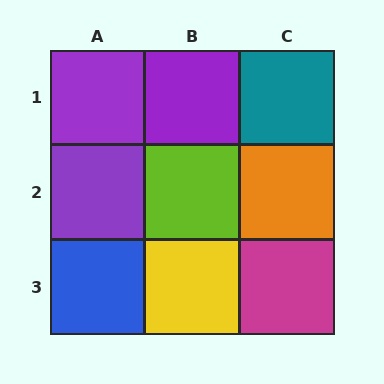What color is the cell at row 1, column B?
Purple.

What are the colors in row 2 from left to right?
Purple, lime, orange.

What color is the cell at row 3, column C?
Magenta.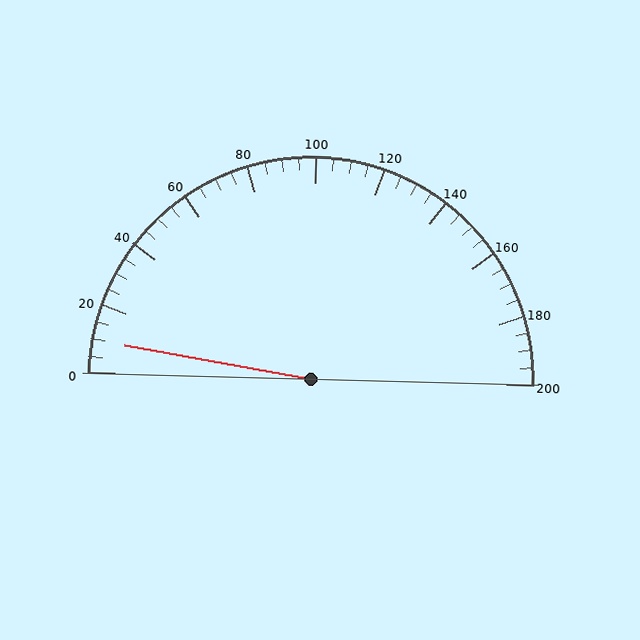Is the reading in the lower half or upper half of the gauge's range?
The reading is in the lower half of the range (0 to 200).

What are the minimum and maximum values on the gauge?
The gauge ranges from 0 to 200.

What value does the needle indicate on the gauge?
The needle indicates approximately 10.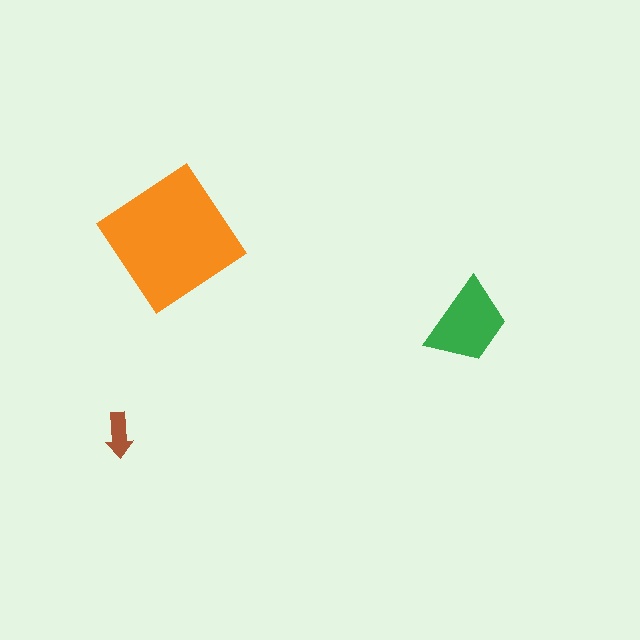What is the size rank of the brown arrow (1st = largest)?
3rd.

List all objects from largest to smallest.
The orange diamond, the green trapezoid, the brown arrow.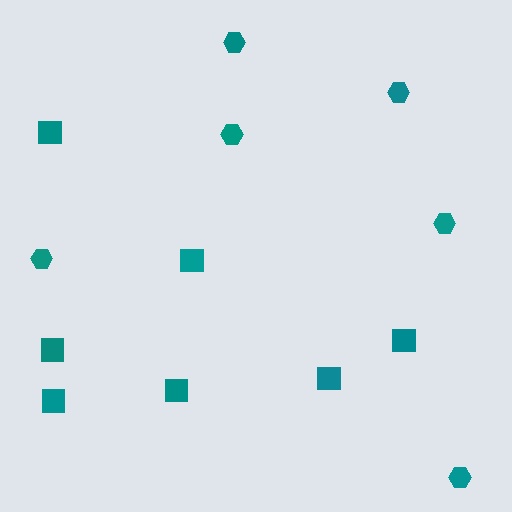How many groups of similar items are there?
There are 2 groups: one group of hexagons (6) and one group of squares (7).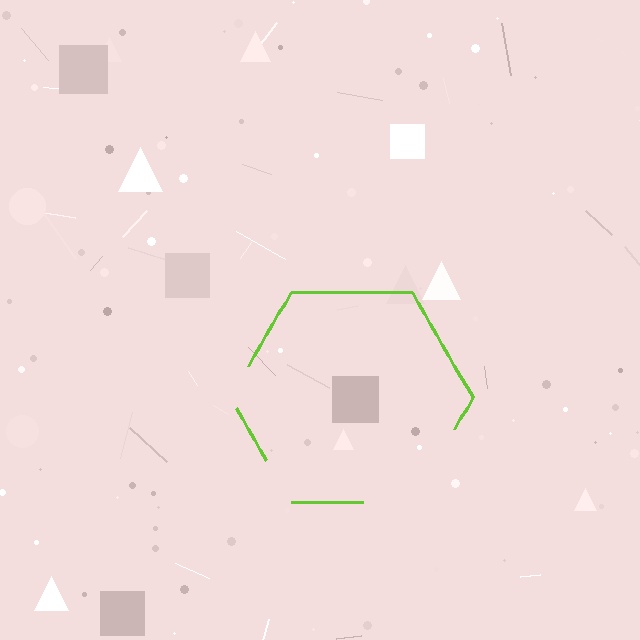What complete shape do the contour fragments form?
The contour fragments form a hexagon.